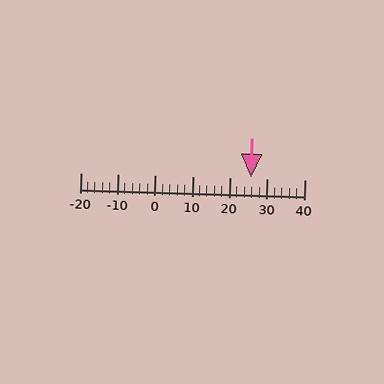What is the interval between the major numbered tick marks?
The major tick marks are spaced 10 units apart.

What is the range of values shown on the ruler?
The ruler shows values from -20 to 40.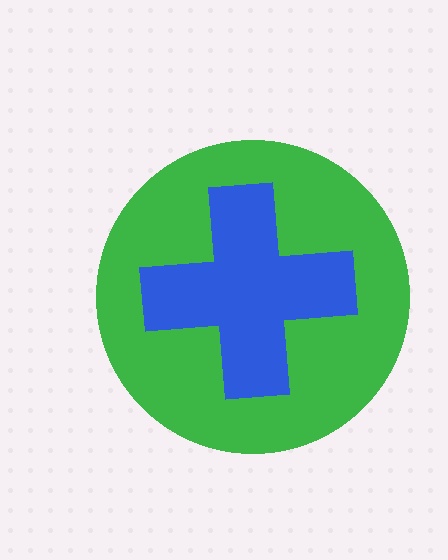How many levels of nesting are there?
2.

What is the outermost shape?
The green circle.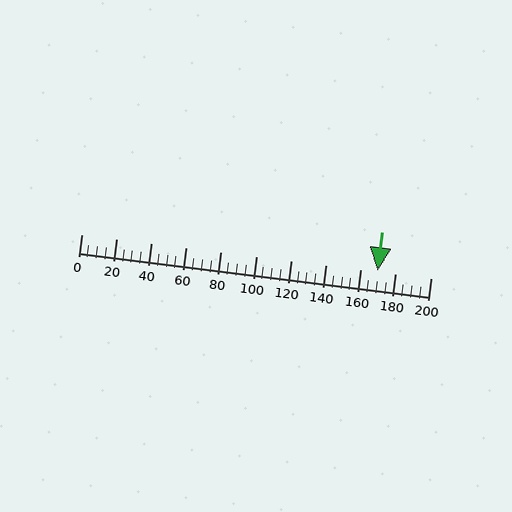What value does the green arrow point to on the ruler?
The green arrow points to approximately 170.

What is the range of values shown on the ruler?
The ruler shows values from 0 to 200.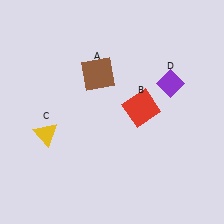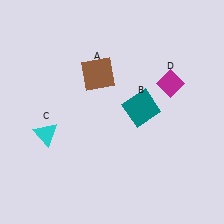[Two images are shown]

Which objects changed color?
B changed from red to teal. C changed from yellow to cyan. D changed from purple to magenta.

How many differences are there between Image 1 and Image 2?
There are 3 differences between the two images.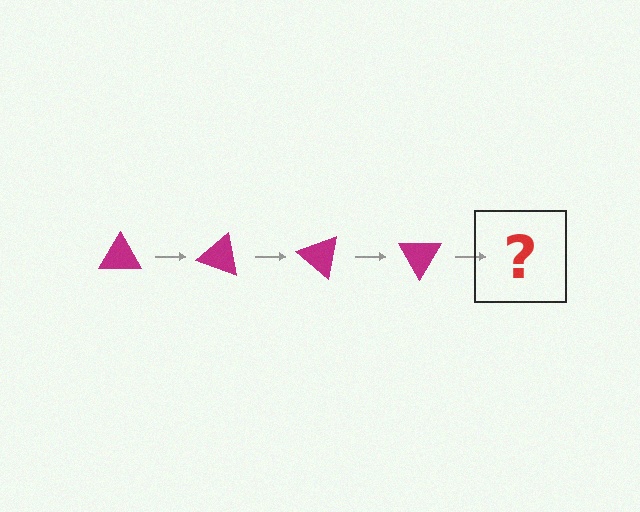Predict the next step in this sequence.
The next step is a magenta triangle rotated 80 degrees.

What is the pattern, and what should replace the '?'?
The pattern is that the triangle rotates 20 degrees each step. The '?' should be a magenta triangle rotated 80 degrees.